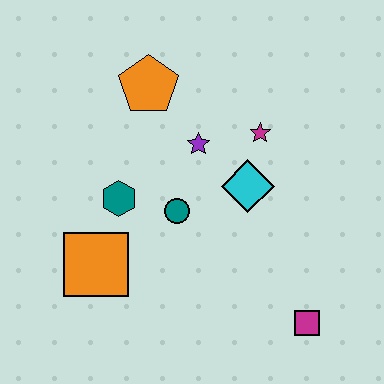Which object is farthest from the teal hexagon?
The magenta square is farthest from the teal hexagon.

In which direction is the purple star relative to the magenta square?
The purple star is above the magenta square.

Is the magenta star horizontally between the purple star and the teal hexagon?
No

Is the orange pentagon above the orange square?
Yes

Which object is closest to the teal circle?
The teal hexagon is closest to the teal circle.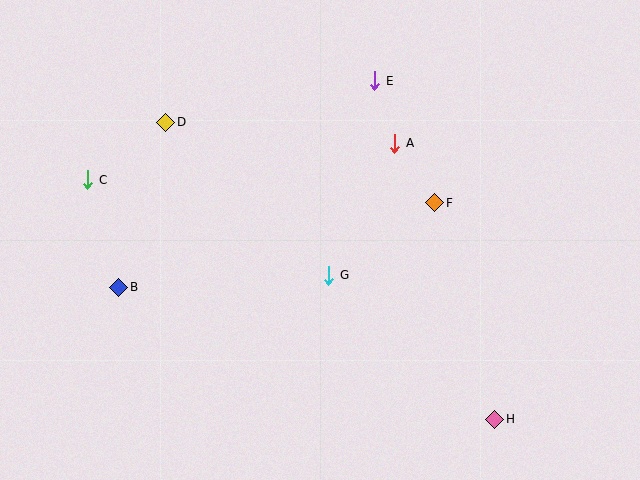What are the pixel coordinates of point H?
Point H is at (495, 419).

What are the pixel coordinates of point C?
Point C is at (88, 180).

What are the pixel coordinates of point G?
Point G is at (329, 275).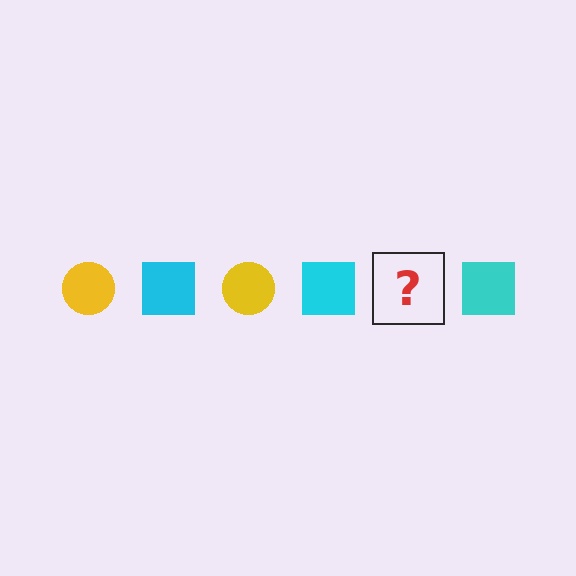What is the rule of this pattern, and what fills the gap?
The rule is that the pattern alternates between yellow circle and cyan square. The gap should be filled with a yellow circle.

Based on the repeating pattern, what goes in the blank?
The blank should be a yellow circle.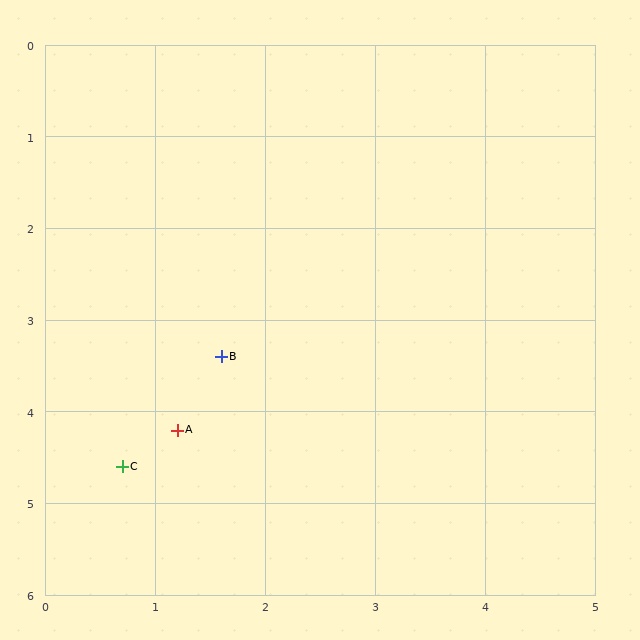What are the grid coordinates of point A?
Point A is at approximately (1.2, 4.2).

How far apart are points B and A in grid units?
Points B and A are about 0.9 grid units apart.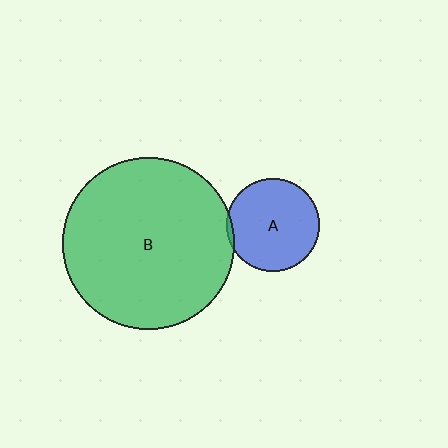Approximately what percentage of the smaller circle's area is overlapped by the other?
Approximately 5%.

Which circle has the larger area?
Circle B (green).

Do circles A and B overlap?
Yes.